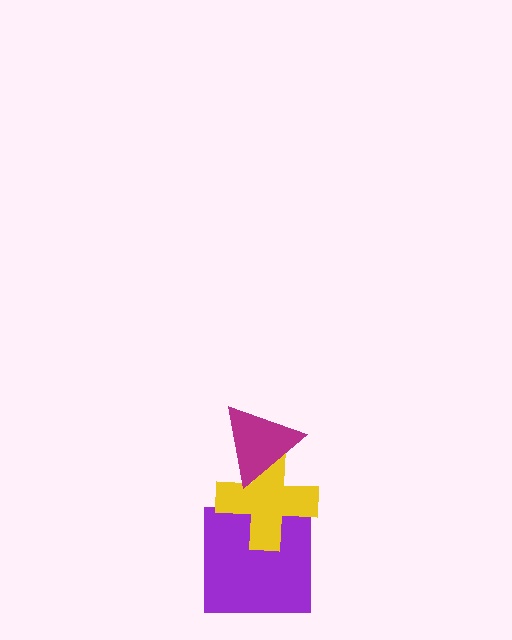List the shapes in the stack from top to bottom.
From top to bottom: the magenta triangle, the yellow cross, the purple square.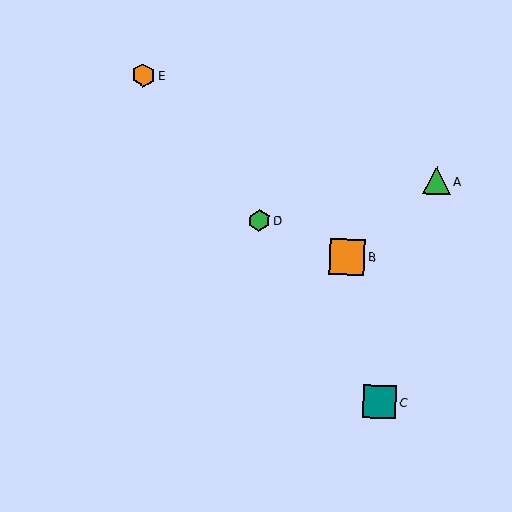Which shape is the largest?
The orange square (labeled B) is the largest.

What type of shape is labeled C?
Shape C is a teal square.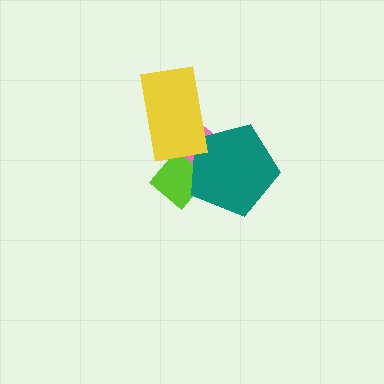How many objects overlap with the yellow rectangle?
2 objects overlap with the yellow rectangle.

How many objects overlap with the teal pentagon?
3 objects overlap with the teal pentagon.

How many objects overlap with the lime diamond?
2 objects overlap with the lime diamond.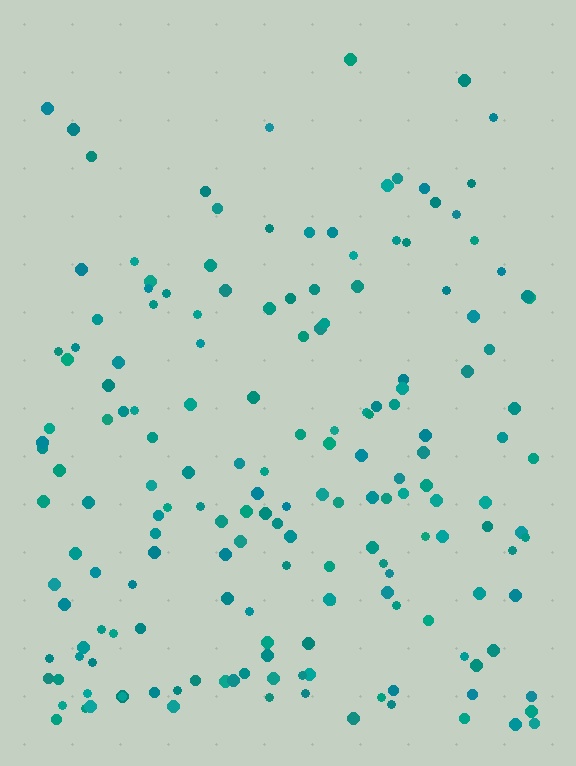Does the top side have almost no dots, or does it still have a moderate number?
Still a moderate number, just noticeably fewer than the bottom.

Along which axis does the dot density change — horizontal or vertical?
Vertical.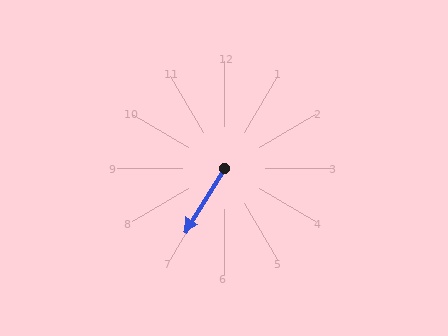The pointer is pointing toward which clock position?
Roughly 7 o'clock.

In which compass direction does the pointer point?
Southwest.